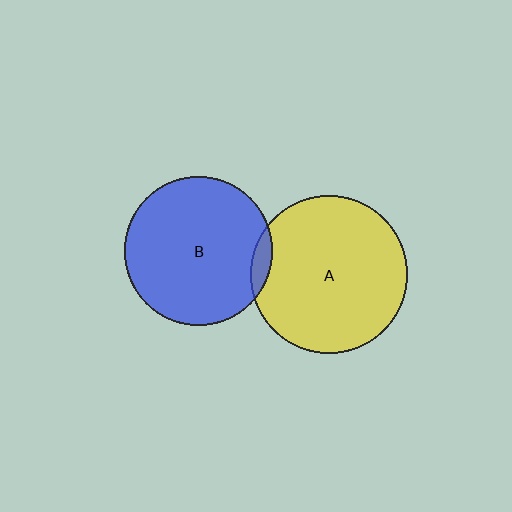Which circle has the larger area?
Circle A (yellow).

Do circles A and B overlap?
Yes.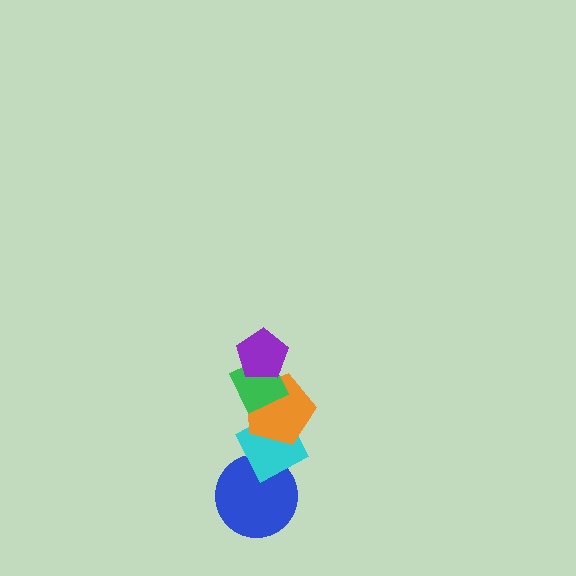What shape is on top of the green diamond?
The purple pentagon is on top of the green diamond.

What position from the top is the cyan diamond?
The cyan diamond is 4th from the top.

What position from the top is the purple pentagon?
The purple pentagon is 1st from the top.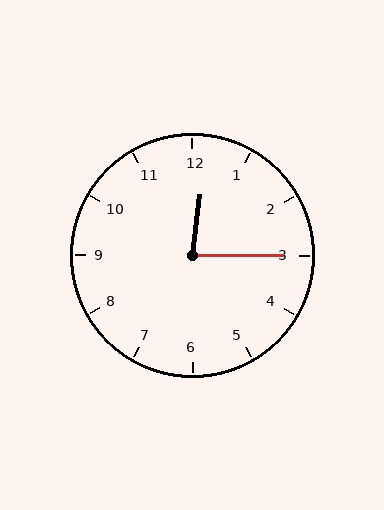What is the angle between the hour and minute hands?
Approximately 82 degrees.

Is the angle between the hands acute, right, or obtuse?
It is acute.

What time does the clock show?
12:15.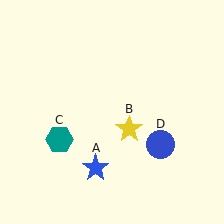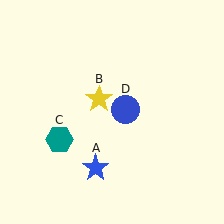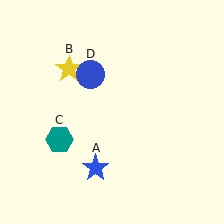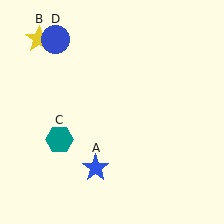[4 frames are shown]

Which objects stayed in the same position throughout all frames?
Blue star (object A) and teal hexagon (object C) remained stationary.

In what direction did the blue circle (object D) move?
The blue circle (object D) moved up and to the left.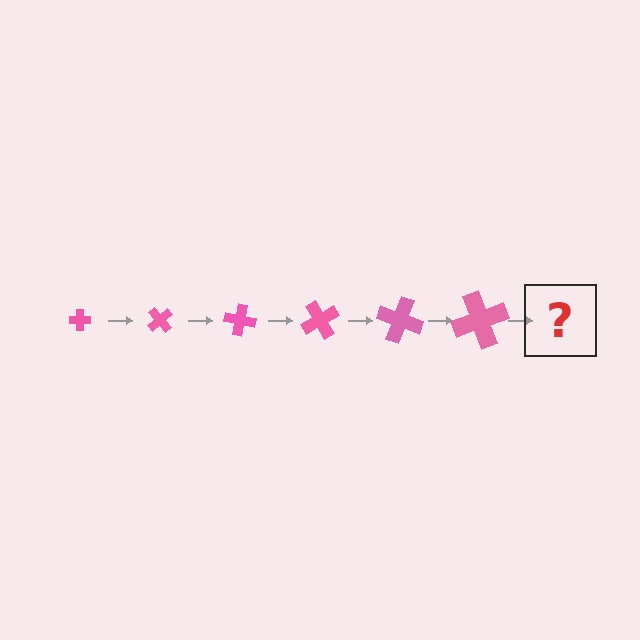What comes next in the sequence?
The next element should be a cross, larger than the previous one and rotated 300 degrees from the start.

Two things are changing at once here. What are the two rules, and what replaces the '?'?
The two rules are that the cross grows larger each step and it rotates 50 degrees each step. The '?' should be a cross, larger than the previous one and rotated 300 degrees from the start.